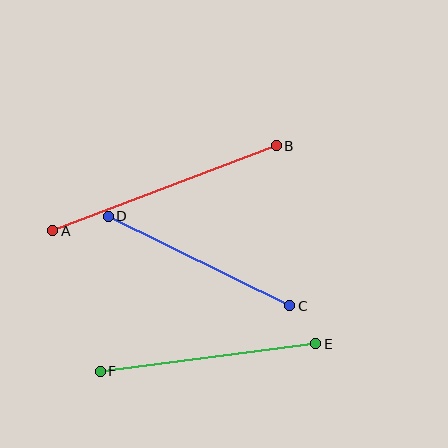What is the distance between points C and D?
The distance is approximately 202 pixels.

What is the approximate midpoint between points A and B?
The midpoint is at approximately (165, 188) pixels.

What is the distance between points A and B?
The distance is approximately 239 pixels.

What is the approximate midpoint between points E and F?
The midpoint is at approximately (208, 358) pixels.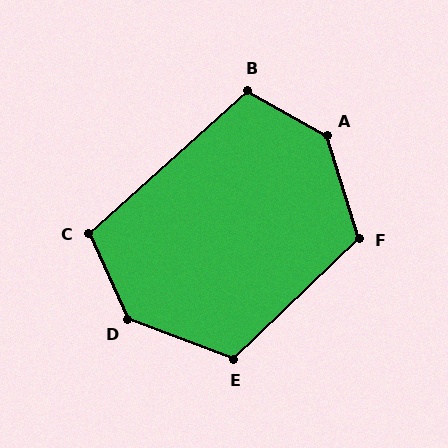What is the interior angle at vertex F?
Approximately 117 degrees (obtuse).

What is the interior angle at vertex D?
Approximately 135 degrees (obtuse).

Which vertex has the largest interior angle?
A, at approximately 137 degrees.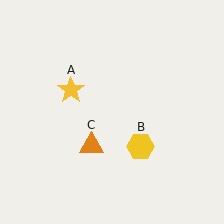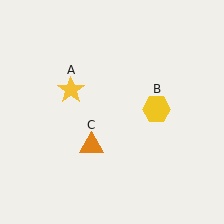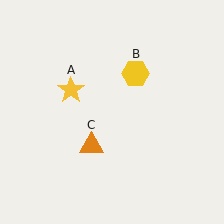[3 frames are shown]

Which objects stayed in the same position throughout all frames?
Yellow star (object A) and orange triangle (object C) remained stationary.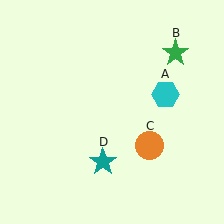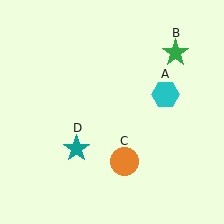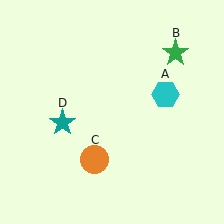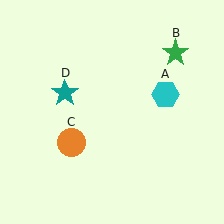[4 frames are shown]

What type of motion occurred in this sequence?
The orange circle (object C), teal star (object D) rotated clockwise around the center of the scene.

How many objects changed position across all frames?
2 objects changed position: orange circle (object C), teal star (object D).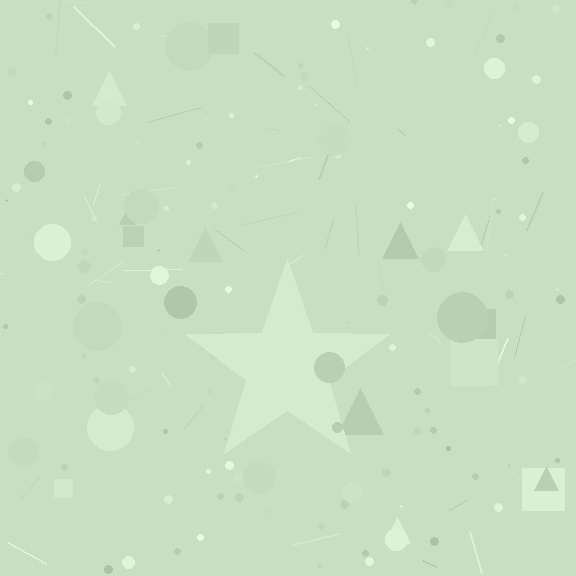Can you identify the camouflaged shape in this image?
The camouflaged shape is a star.